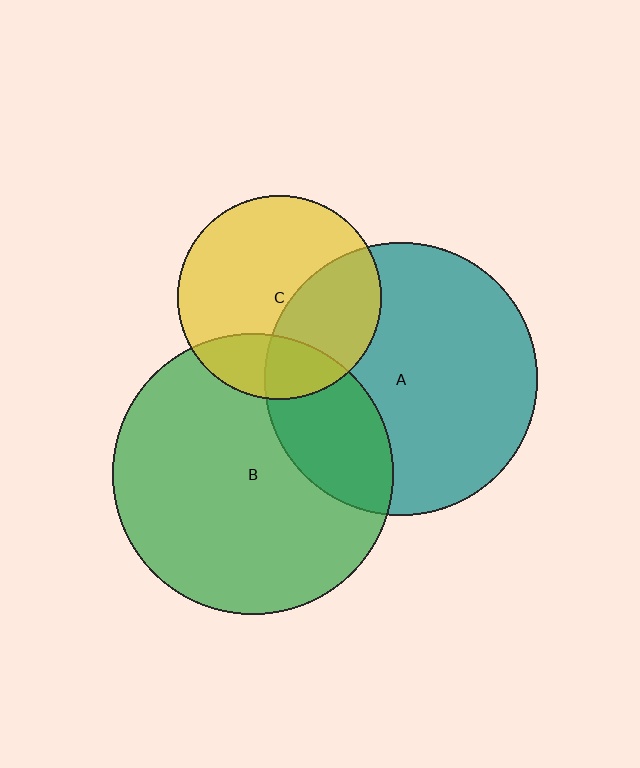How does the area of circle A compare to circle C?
Approximately 1.8 times.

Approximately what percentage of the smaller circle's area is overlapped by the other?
Approximately 25%.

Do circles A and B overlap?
Yes.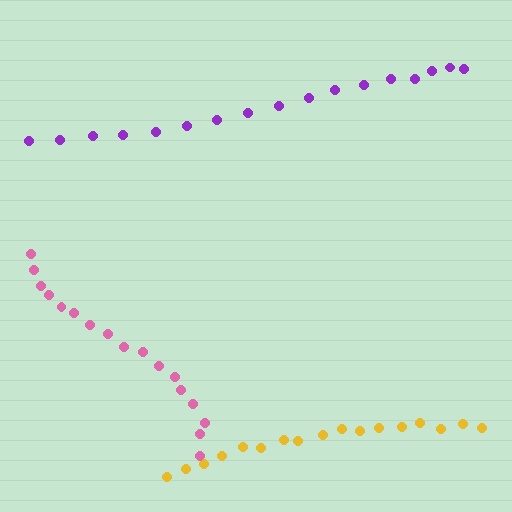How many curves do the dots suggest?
There are 3 distinct paths.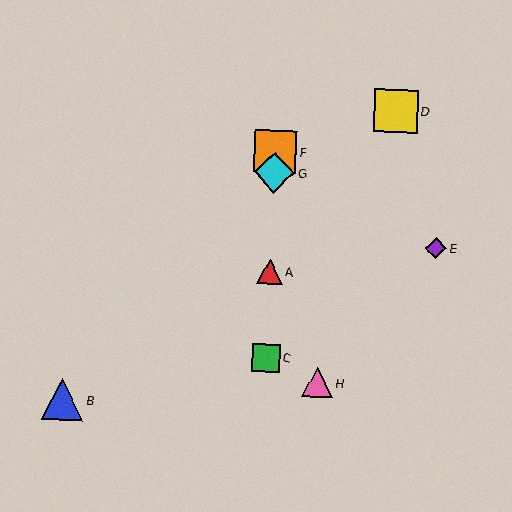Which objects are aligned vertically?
Objects A, C, F, G are aligned vertically.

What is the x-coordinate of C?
Object C is at x≈266.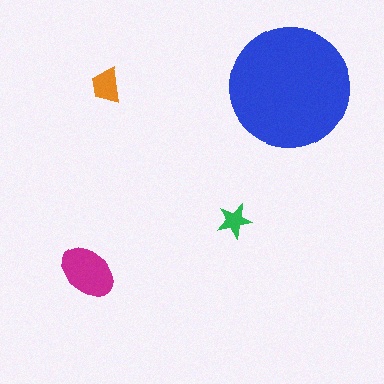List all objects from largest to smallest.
The blue circle, the magenta ellipse, the orange trapezoid, the green star.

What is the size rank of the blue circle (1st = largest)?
1st.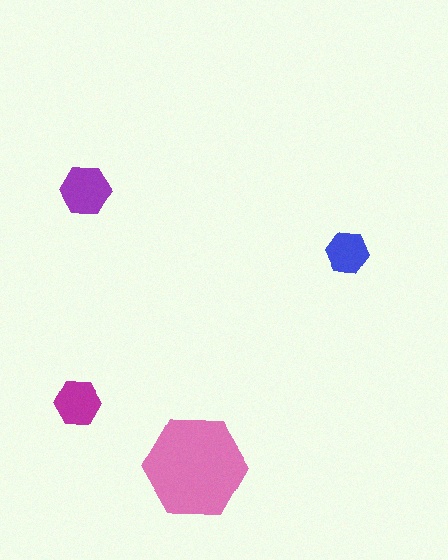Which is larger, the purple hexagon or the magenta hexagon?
The purple one.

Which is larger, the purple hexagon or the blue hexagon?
The purple one.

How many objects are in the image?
There are 4 objects in the image.